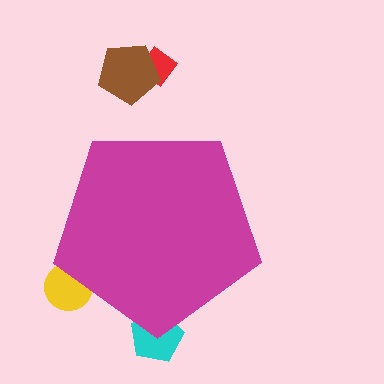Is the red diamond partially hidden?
No, the red diamond is fully visible.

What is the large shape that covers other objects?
A magenta pentagon.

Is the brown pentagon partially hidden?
No, the brown pentagon is fully visible.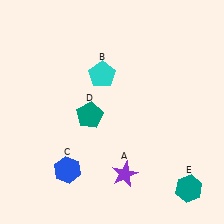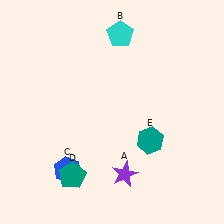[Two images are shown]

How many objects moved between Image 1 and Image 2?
3 objects moved between the two images.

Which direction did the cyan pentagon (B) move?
The cyan pentagon (B) moved up.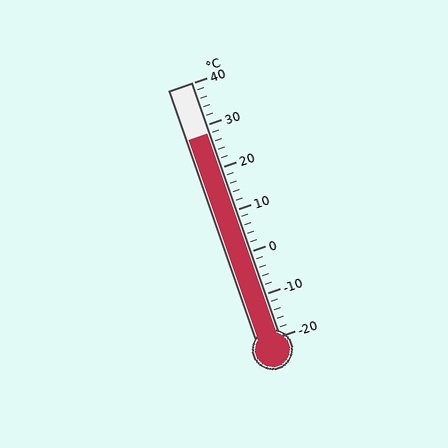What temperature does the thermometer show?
The thermometer shows approximately 28°C.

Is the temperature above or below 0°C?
The temperature is above 0°C.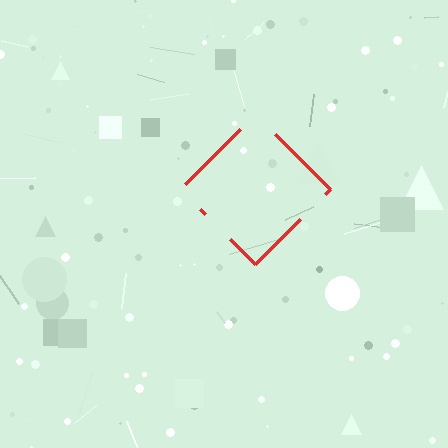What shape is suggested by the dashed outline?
The dashed outline suggests a diamond.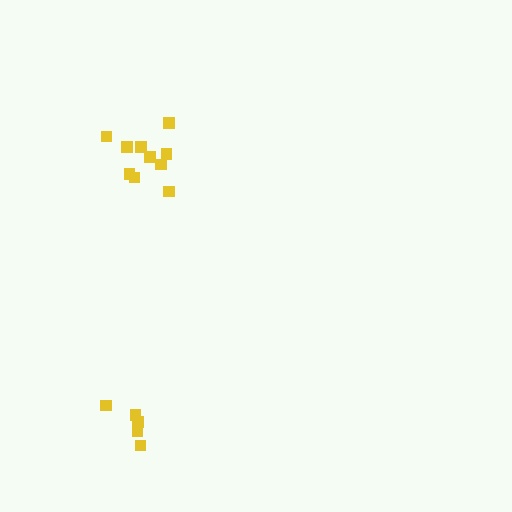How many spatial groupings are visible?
There are 2 spatial groupings.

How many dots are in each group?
Group 1: 5 dots, Group 2: 10 dots (15 total).